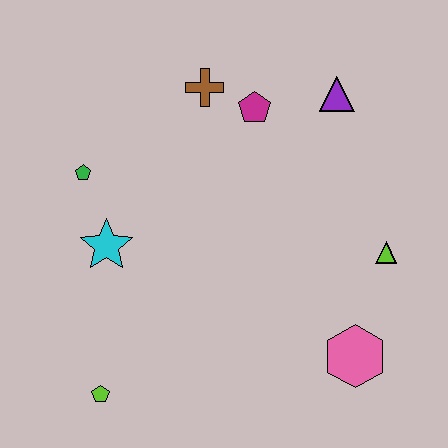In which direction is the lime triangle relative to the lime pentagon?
The lime triangle is to the right of the lime pentagon.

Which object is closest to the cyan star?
The green pentagon is closest to the cyan star.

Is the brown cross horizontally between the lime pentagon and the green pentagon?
No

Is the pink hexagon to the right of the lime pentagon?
Yes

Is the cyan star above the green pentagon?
No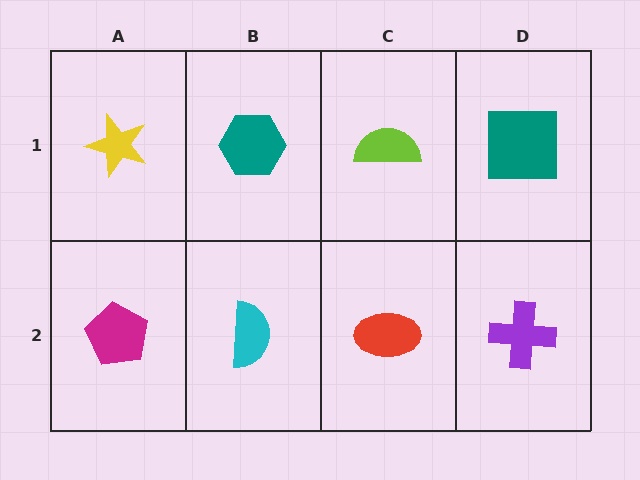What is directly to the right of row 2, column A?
A cyan semicircle.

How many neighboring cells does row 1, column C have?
3.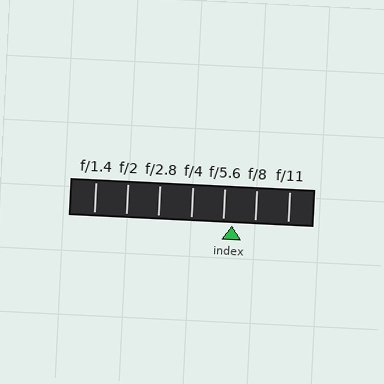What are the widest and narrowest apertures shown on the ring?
The widest aperture shown is f/1.4 and the narrowest is f/11.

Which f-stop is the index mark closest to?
The index mark is closest to f/5.6.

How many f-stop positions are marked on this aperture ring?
There are 7 f-stop positions marked.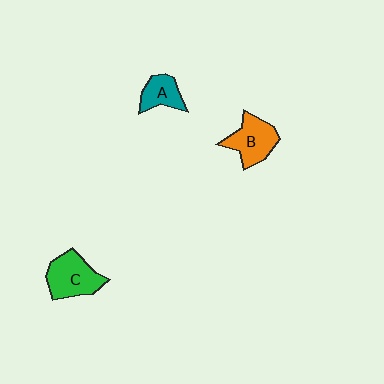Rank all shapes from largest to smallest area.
From largest to smallest: C (green), B (orange), A (teal).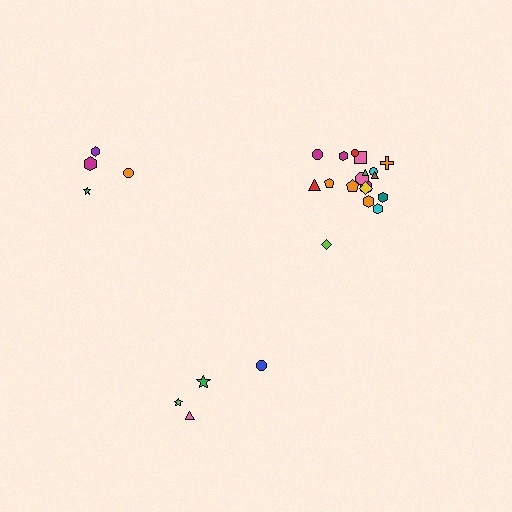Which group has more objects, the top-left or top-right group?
The top-right group.